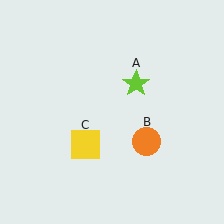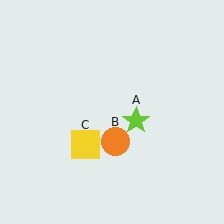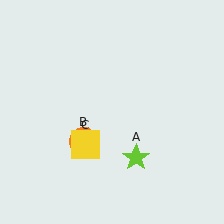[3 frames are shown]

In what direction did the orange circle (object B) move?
The orange circle (object B) moved left.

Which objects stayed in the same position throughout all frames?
Yellow square (object C) remained stationary.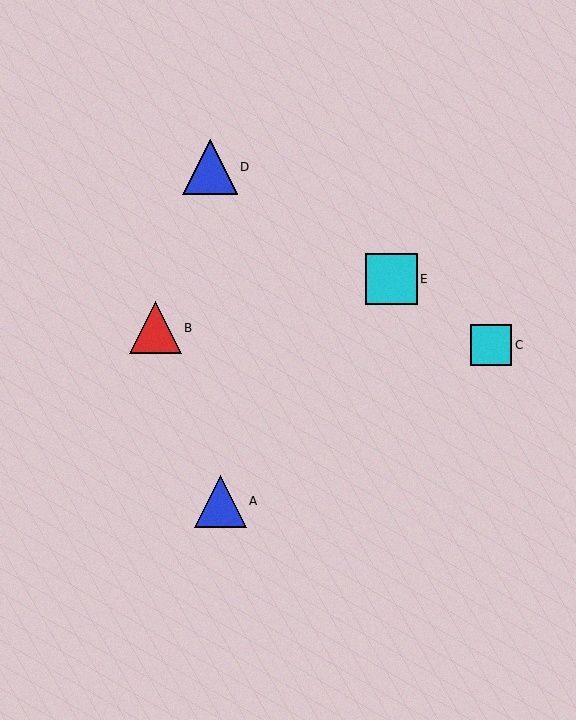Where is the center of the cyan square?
The center of the cyan square is at (491, 345).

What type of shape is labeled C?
Shape C is a cyan square.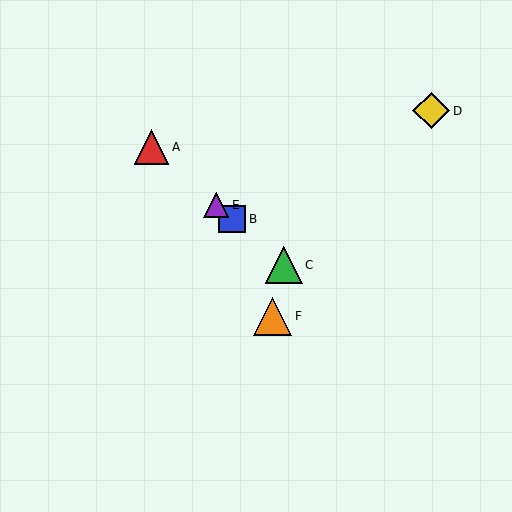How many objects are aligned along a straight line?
4 objects (A, B, C, E) are aligned along a straight line.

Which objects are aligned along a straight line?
Objects A, B, C, E are aligned along a straight line.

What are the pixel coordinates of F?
Object F is at (273, 316).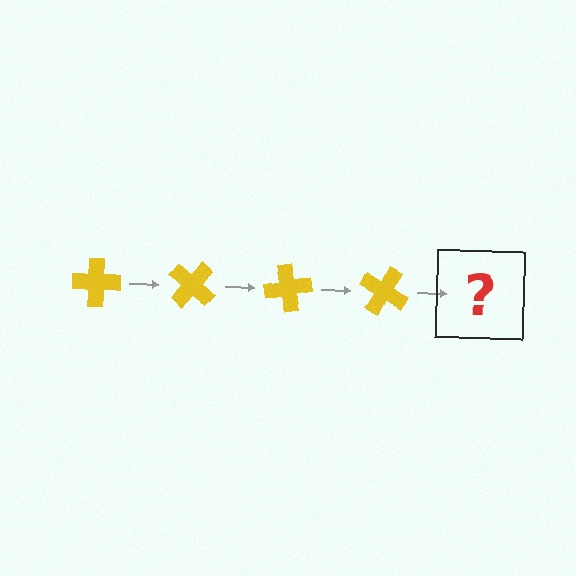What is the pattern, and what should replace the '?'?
The pattern is that the cross rotates 40 degrees each step. The '?' should be a yellow cross rotated 160 degrees.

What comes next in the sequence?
The next element should be a yellow cross rotated 160 degrees.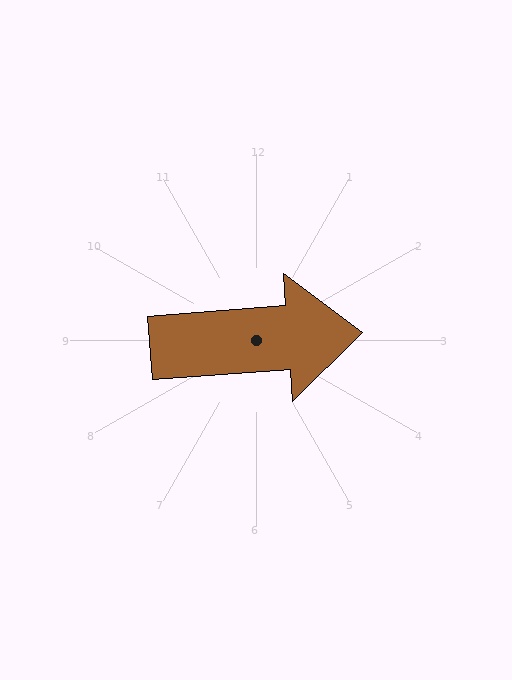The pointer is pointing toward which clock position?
Roughly 3 o'clock.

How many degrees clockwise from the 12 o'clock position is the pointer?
Approximately 86 degrees.